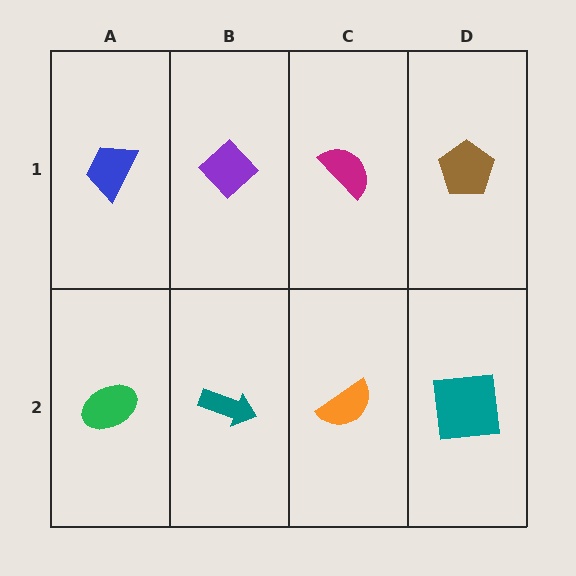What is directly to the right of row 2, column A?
A teal arrow.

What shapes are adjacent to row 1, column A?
A green ellipse (row 2, column A), a purple diamond (row 1, column B).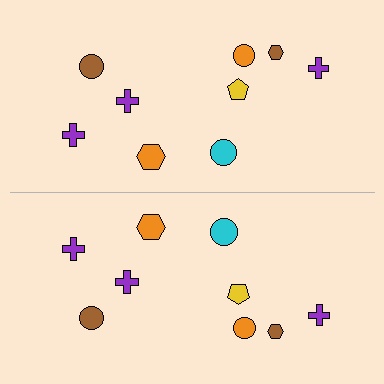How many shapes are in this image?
There are 18 shapes in this image.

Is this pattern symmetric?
Yes, this pattern has bilateral (reflection) symmetry.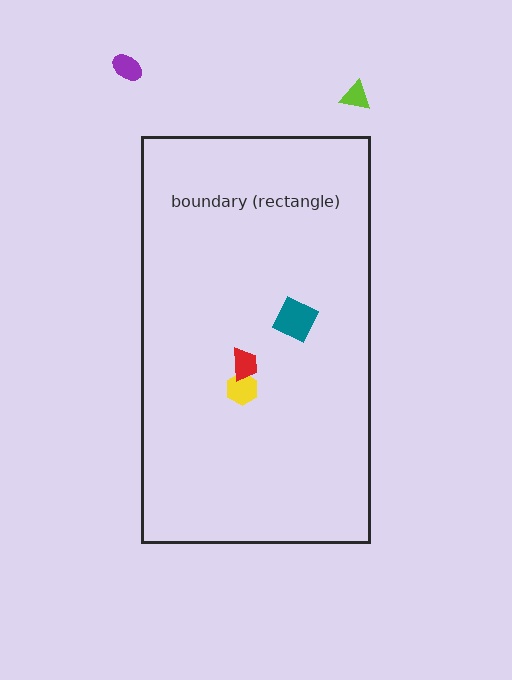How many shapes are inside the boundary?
3 inside, 2 outside.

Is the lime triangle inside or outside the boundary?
Outside.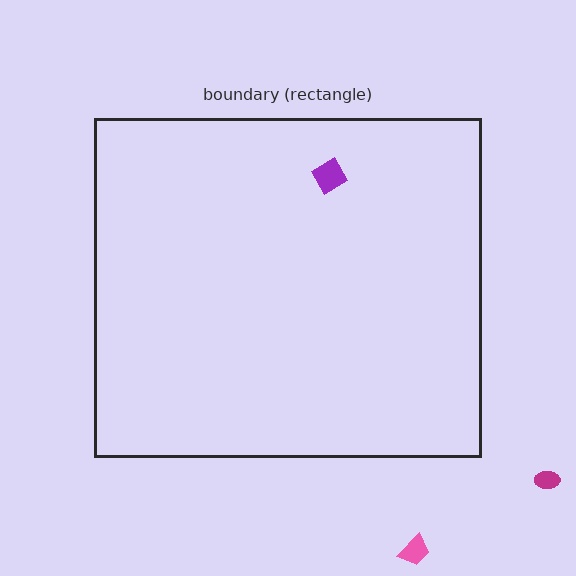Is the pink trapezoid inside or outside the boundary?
Outside.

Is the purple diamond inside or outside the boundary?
Inside.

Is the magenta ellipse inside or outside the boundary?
Outside.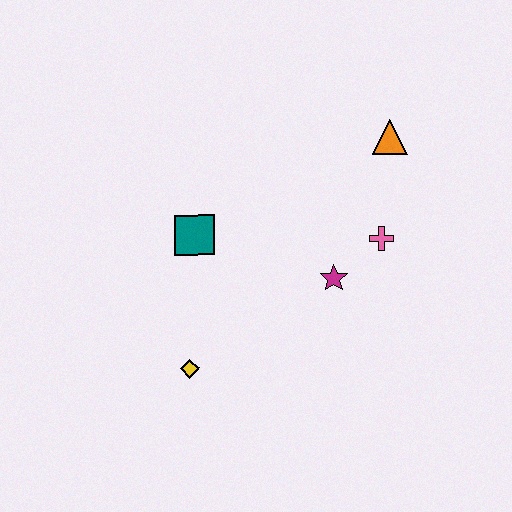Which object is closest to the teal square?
The yellow diamond is closest to the teal square.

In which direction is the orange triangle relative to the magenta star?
The orange triangle is above the magenta star.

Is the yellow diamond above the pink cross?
No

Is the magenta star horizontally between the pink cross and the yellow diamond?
Yes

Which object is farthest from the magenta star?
The yellow diamond is farthest from the magenta star.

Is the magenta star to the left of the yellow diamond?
No